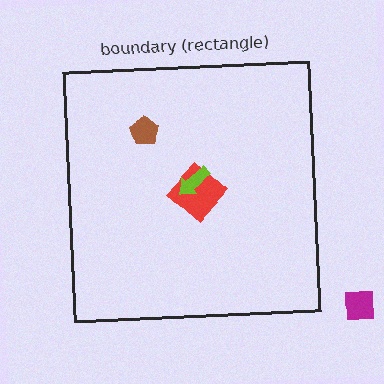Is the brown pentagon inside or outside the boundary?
Inside.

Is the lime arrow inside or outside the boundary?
Inside.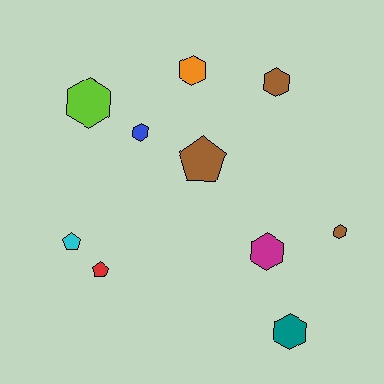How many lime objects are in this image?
There is 1 lime object.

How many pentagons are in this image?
There are 3 pentagons.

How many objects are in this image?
There are 10 objects.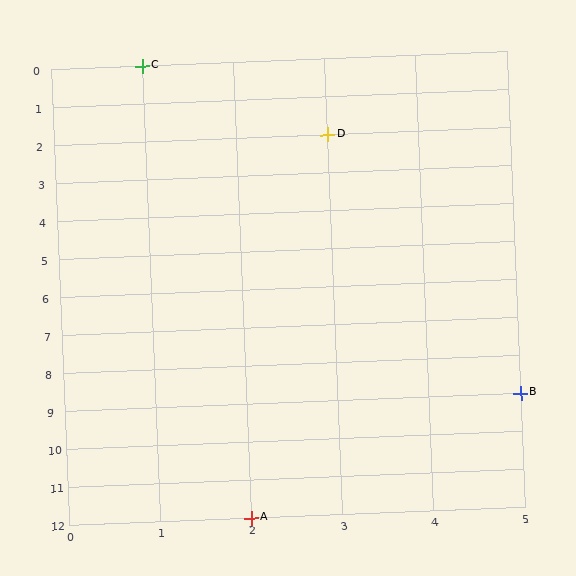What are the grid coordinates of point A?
Point A is at grid coordinates (2, 12).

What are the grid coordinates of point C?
Point C is at grid coordinates (1, 0).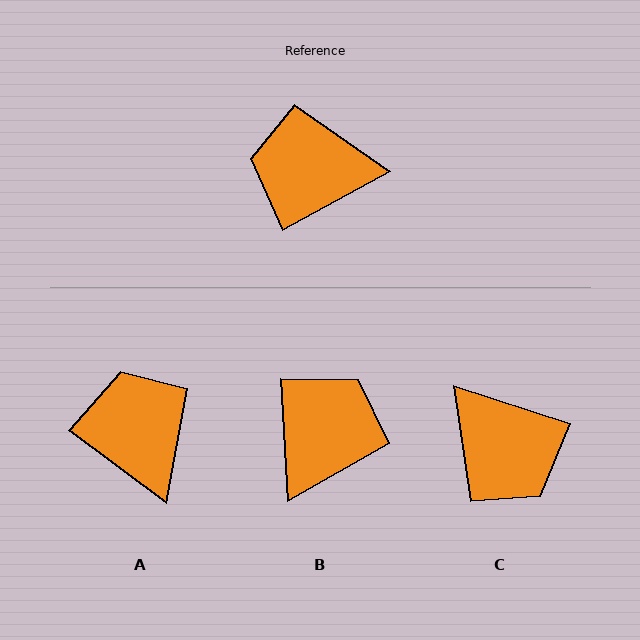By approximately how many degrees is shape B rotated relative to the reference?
Approximately 115 degrees clockwise.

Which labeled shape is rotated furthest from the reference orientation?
C, about 134 degrees away.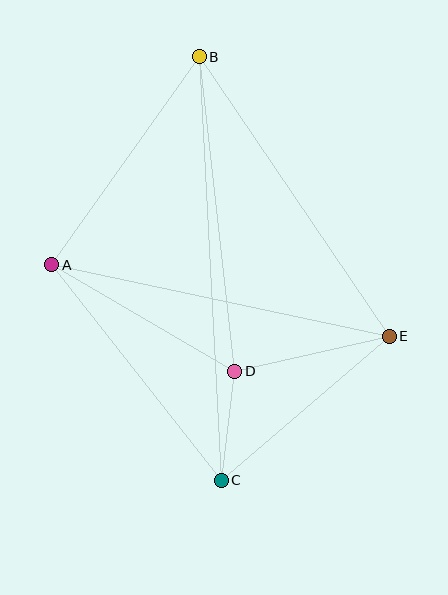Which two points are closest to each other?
Points C and D are closest to each other.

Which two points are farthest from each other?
Points B and C are farthest from each other.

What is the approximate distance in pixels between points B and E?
The distance between B and E is approximately 338 pixels.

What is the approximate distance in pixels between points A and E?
The distance between A and E is approximately 345 pixels.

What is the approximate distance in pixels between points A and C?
The distance between A and C is approximately 275 pixels.